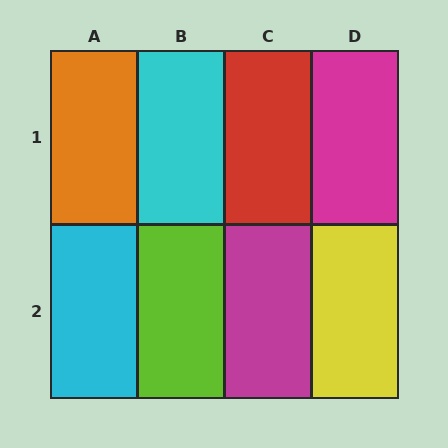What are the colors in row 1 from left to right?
Orange, cyan, red, magenta.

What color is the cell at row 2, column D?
Yellow.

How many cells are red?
1 cell is red.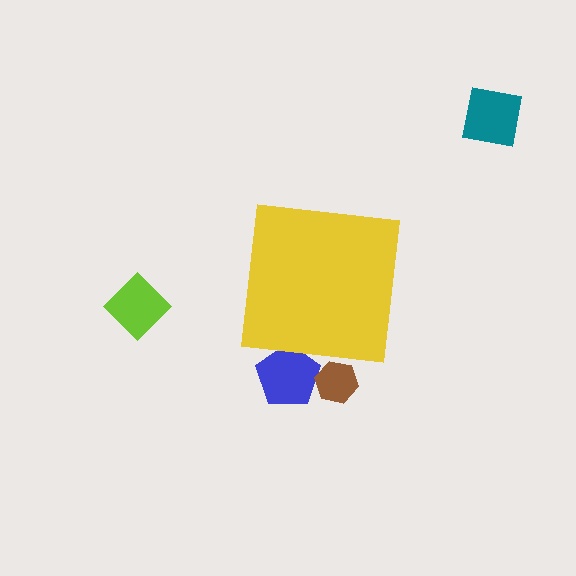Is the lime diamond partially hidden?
No, the lime diamond is fully visible.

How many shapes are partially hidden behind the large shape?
2 shapes are partially hidden.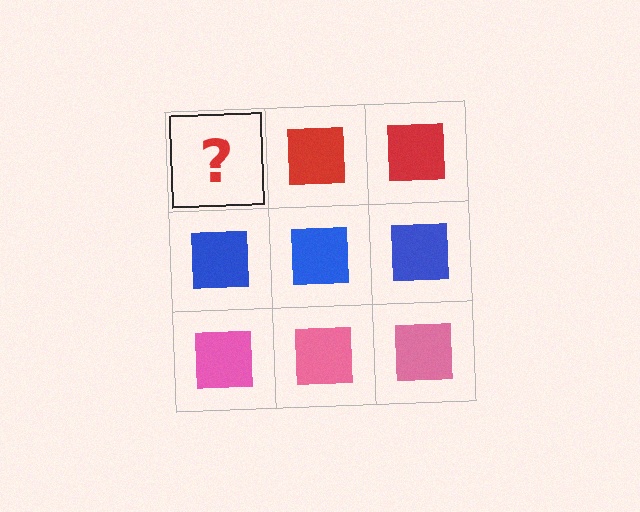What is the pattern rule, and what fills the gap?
The rule is that each row has a consistent color. The gap should be filled with a red square.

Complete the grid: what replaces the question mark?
The question mark should be replaced with a red square.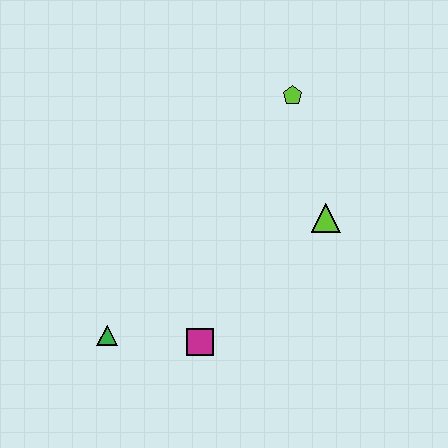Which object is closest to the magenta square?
The green triangle is closest to the magenta square.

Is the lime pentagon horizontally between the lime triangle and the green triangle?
Yes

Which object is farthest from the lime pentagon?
The green triangle is farthest from the lime pentagon.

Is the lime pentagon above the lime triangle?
Yes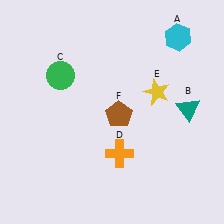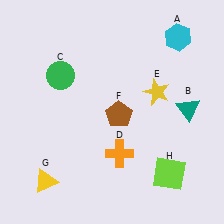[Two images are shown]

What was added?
A yellow triangle (G), a lime square (H) were added in Image 2.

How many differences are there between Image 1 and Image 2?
There are 2 differences between the two images.